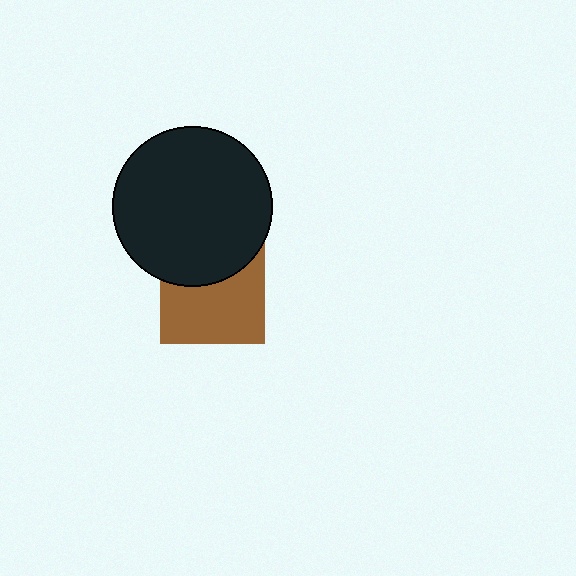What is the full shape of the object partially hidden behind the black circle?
The partially hidden object is a brown square.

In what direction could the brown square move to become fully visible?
The brown square could move down. That would shift it out from behind the black circle entirely.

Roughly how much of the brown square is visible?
About half of it is visible (roughly 64%).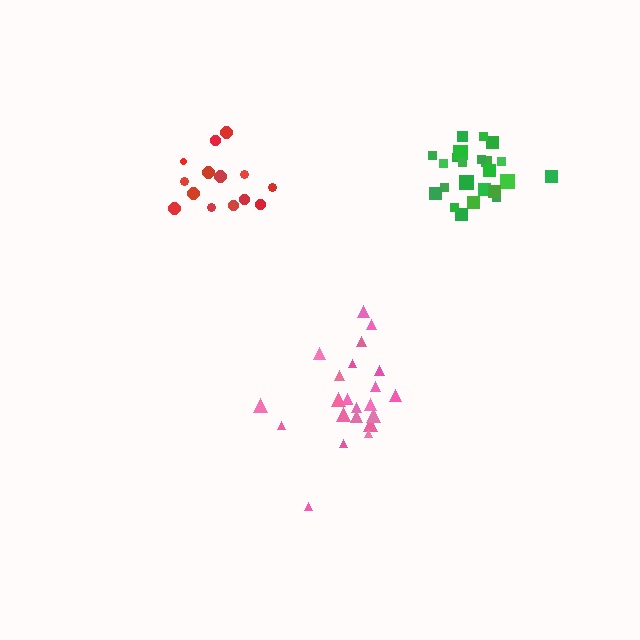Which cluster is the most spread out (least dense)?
Pink.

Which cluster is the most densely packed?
Green.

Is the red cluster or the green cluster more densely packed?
Green.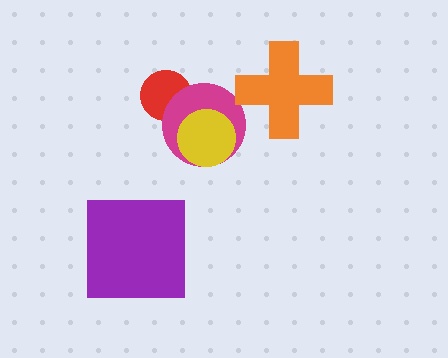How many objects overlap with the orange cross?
0 objects overlap with the orange cross.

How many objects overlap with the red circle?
1 object overlaps with the red circle.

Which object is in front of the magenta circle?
The yellow circle is in front of the magenta circle.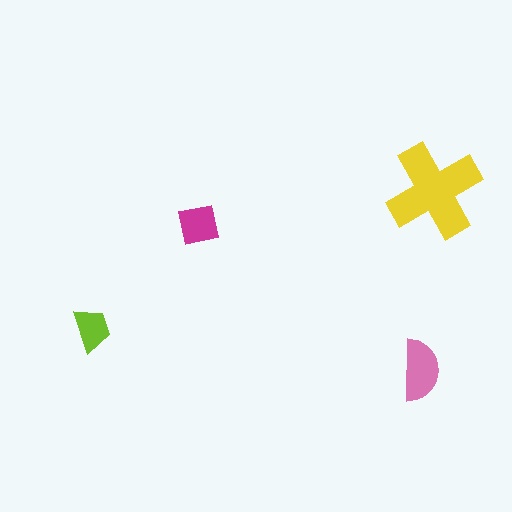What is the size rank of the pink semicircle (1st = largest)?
2nd.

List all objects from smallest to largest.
The lime trapezoid, the magenta square, the pink semicircle, the yellow cross.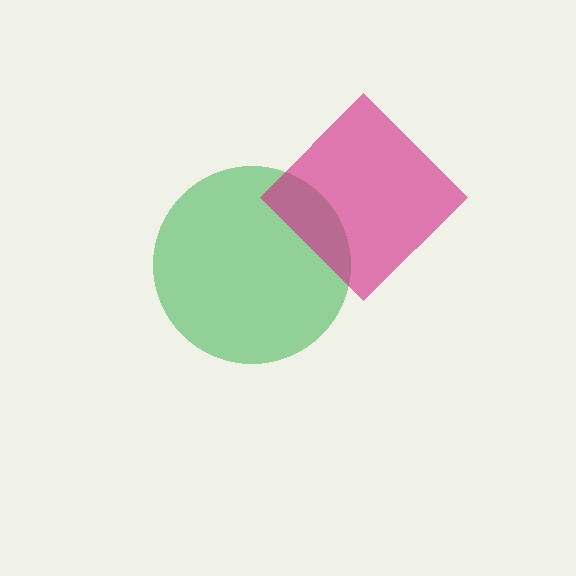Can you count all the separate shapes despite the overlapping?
Yes, there are 2 separate shapes.